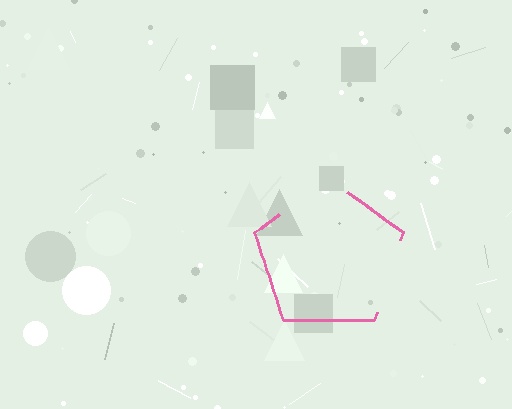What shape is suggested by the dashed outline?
The dashed outline suggests a pentagon.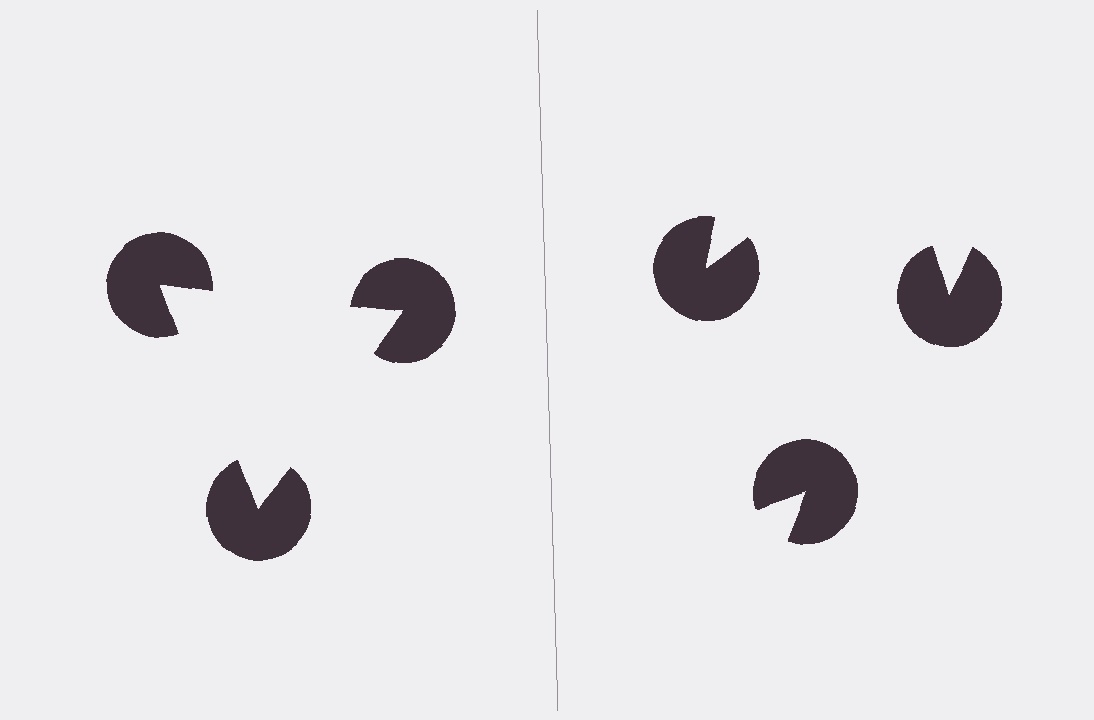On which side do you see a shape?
An illusory triangle appears on the left side. On the right side the wedge cuts are rotated, so no coherent shape forms.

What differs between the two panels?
The pac-man discs are positioned identically on both sides; only the wedge orientations differ. On the left they align to a triangle; on the right they are misaligned.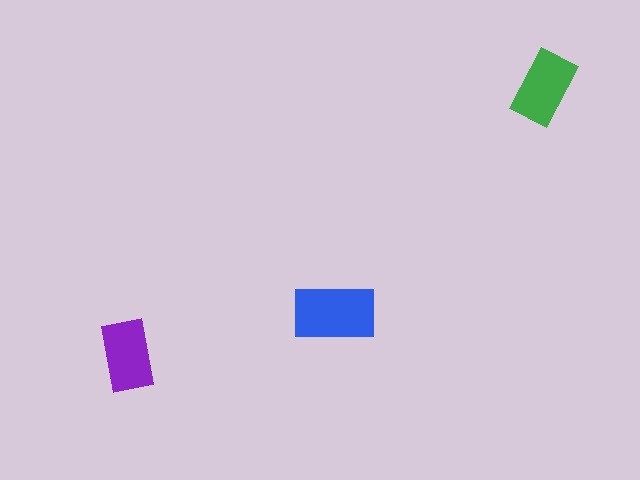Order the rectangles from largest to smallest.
the blue one, the green one, the purple one.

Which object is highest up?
The green rectangle is topmost.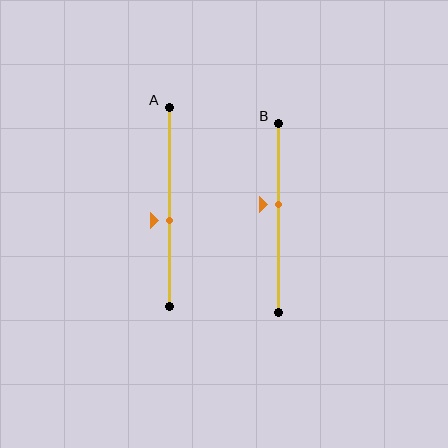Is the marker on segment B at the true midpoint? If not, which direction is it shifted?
No, the marker on segment B is shifted upward by about 7% of the segment length.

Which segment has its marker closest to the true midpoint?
Segment B has its marker closest to the true midpoint.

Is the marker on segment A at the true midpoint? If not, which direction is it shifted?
No, the marker on segment A is shifted downward by about 7% of the segment length.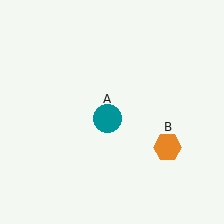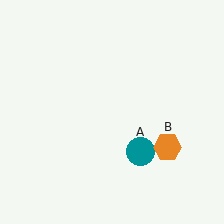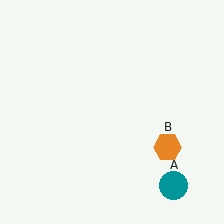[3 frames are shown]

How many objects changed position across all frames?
1 object changed position: teal circle (object A).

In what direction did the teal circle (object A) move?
The teal circle (object A) moved down and to the right.